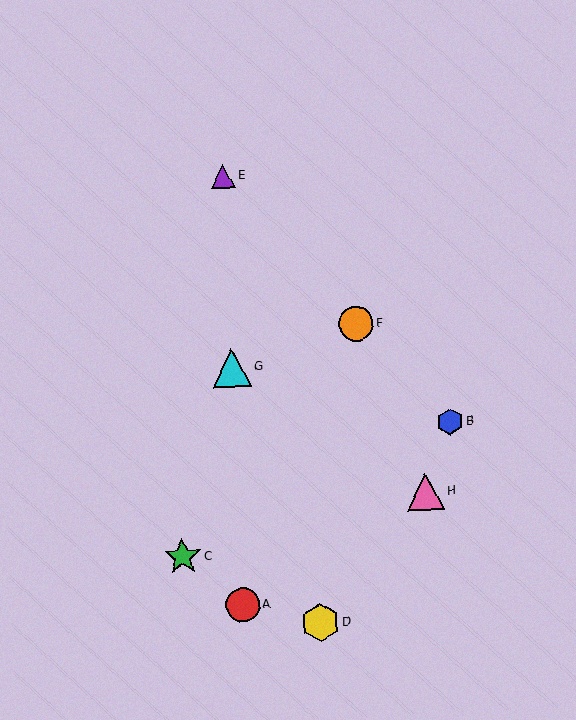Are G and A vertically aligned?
Yes, both are at x≈232.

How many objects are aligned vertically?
3 objects (A, E, G) are aligned vertically.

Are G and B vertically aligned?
No, G is at x≈232 and B is at x≈450.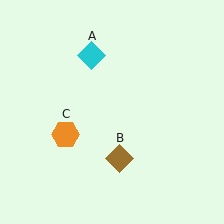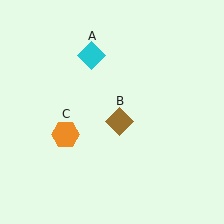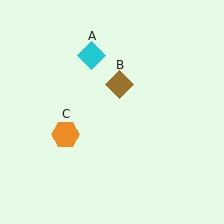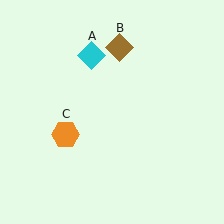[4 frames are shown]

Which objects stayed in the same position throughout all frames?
Cyan diamond (object A) and orange hexagon (object C) remained stationary.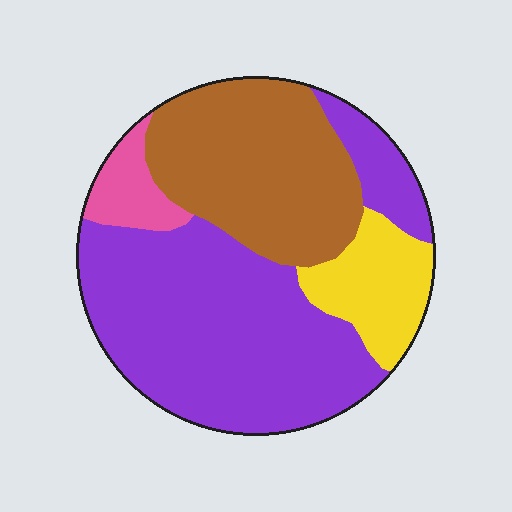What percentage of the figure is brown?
Brown takes up about one third (1/3) of the figure.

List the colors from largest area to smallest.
From largest to smallest: purple, brown, yellow, pink.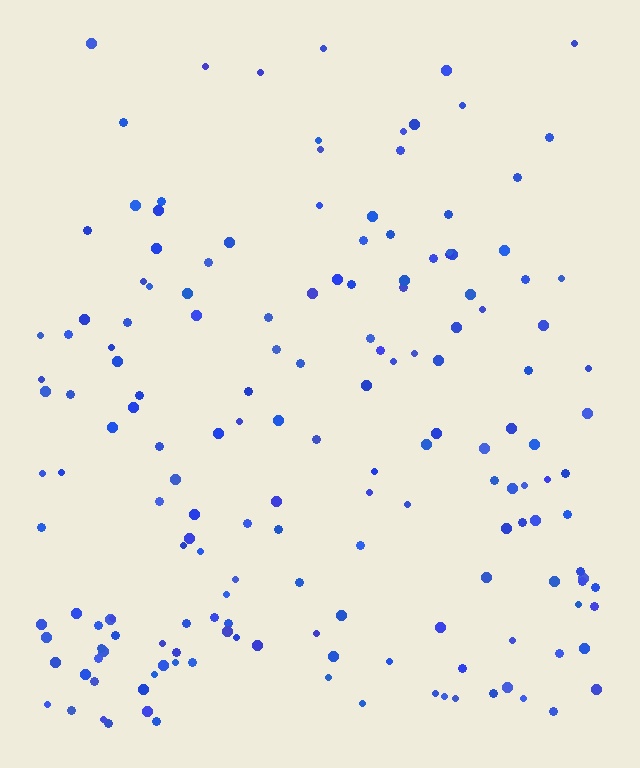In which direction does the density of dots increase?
From top to bottom, with the bottom side densest.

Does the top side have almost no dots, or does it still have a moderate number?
Still a moderate number, just noticeably fewer than the bottom.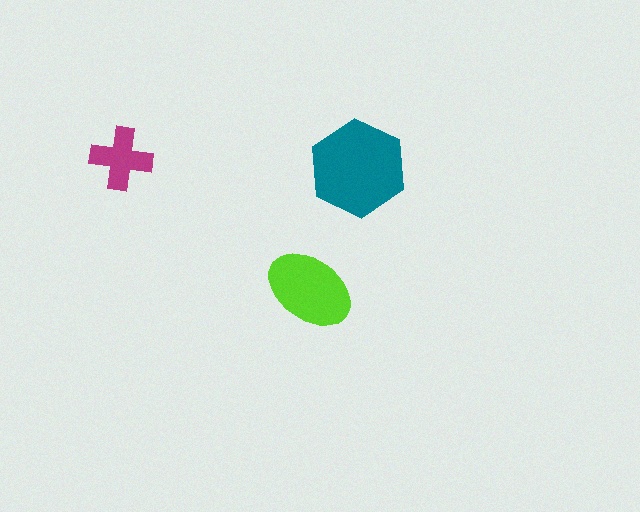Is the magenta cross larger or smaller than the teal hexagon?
Smaller.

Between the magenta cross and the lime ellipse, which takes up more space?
The lime ellipse.